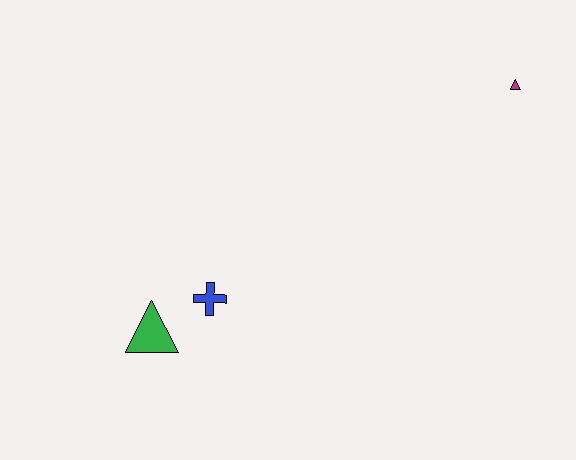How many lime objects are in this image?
There are no lime objects.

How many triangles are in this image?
There are 2 triangles.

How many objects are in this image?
There are 3 objects.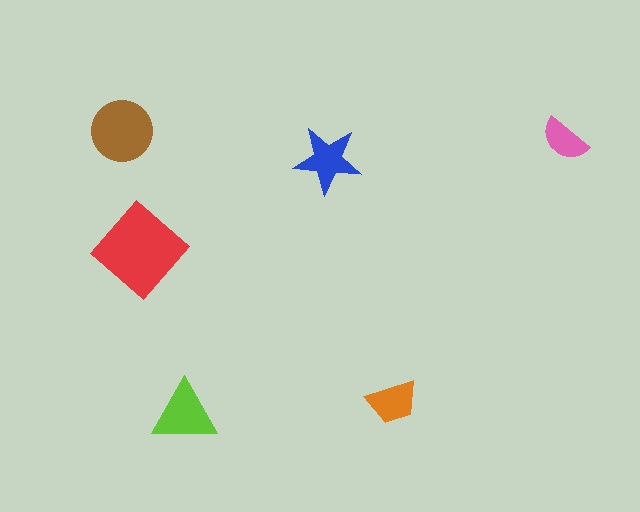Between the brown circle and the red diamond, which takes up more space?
The red diamond.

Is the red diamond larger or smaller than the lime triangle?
Larger.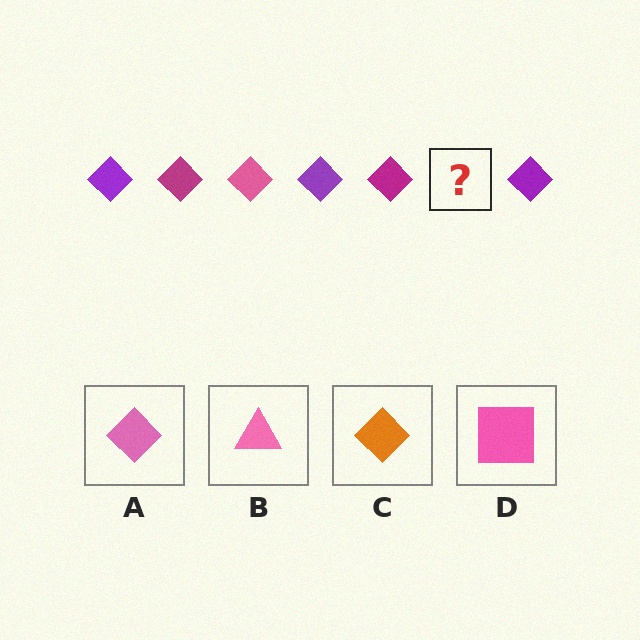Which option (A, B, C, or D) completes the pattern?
A.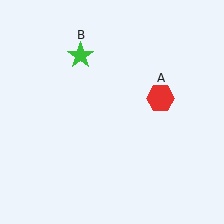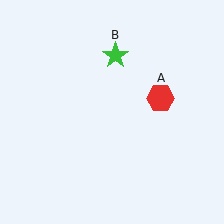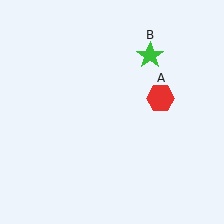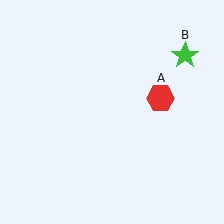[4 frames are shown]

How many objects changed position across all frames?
1 object changed position: green star (object B).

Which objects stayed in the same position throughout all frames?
Red hexagon (object A) remained stationary.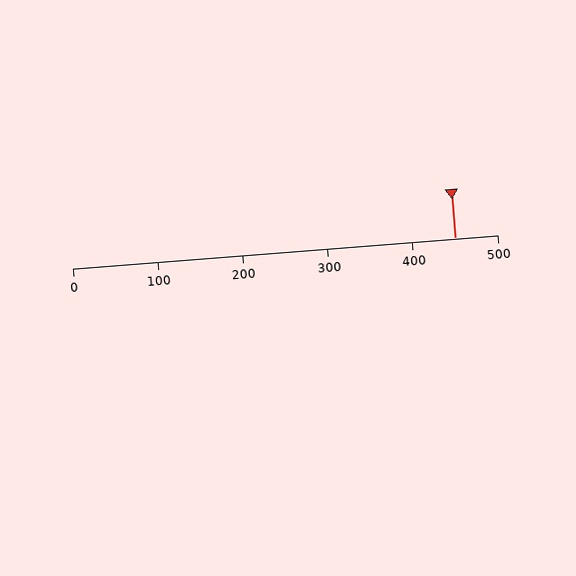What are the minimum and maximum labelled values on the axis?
The axis runs from 0 to 500.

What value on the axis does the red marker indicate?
The marker indicates approximately 450.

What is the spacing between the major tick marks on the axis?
The major ticks are spaced 100 apart.